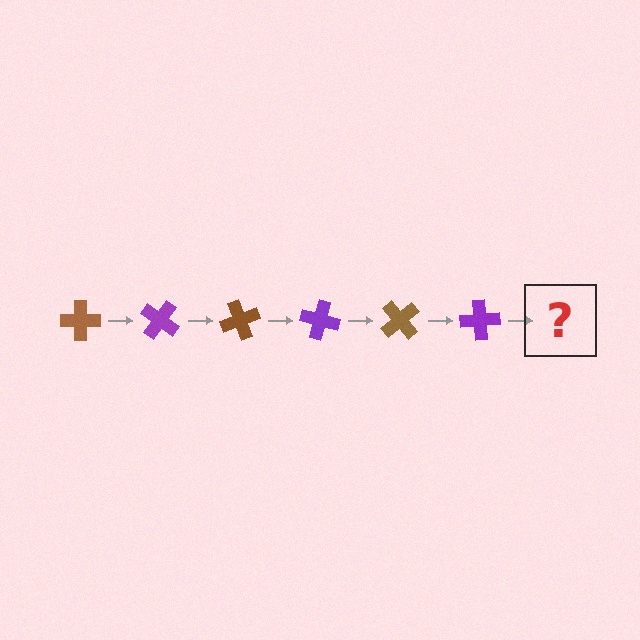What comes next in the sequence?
The next element should be a brown cross, rotated 210 degrees from the start.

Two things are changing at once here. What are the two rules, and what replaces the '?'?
The two rules are that it rotates 35 degrees each step and the color cycles through brown and purple. The '?' should be a brown cross, rotated 210 degrees from the start.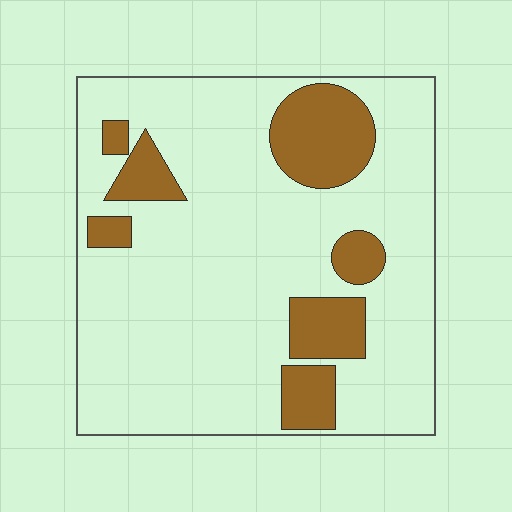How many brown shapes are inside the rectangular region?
7.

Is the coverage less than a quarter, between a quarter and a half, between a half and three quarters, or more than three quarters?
Less than a quarter.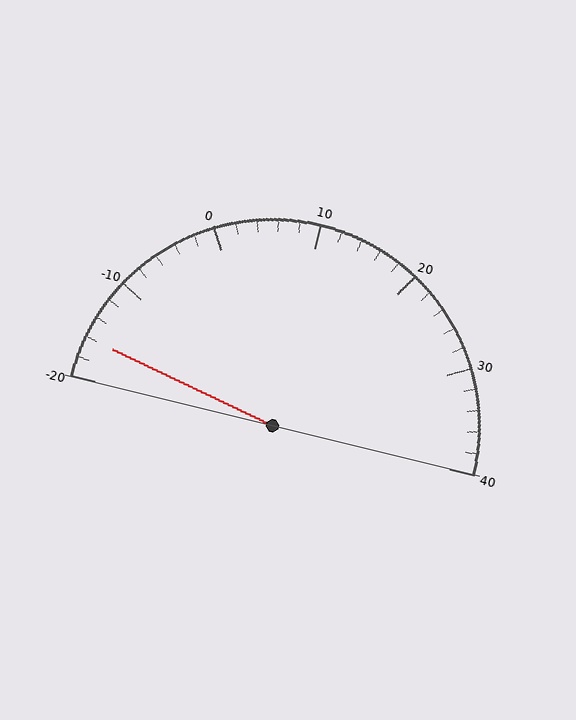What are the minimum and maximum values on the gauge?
The gauge ranges from -20 to 40.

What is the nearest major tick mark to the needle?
The nearest major tick mark is -20.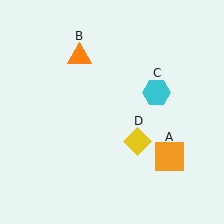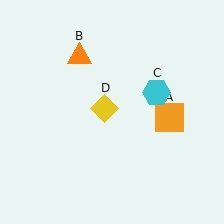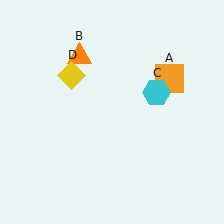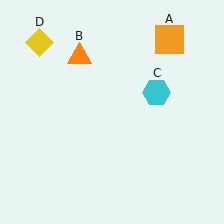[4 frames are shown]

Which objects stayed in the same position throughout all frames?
Orange triangle (object B) and cyan hexagon (object C) remained stationary.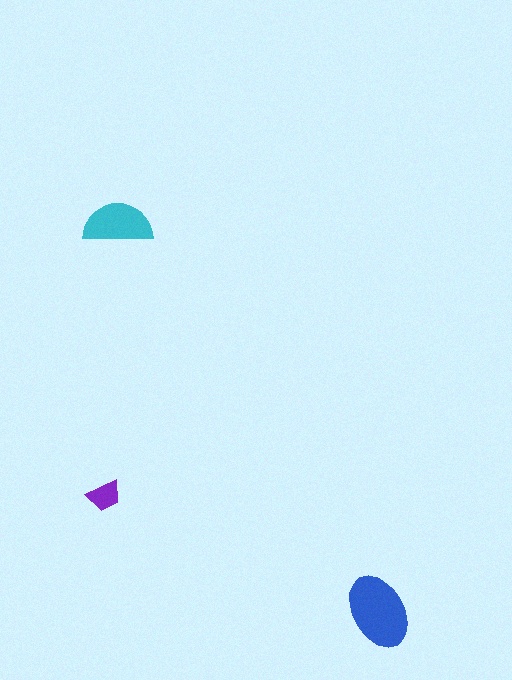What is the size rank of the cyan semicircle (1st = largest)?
2nd.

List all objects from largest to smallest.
The blue ellipse, the cyan semicircle, the purple trapezoid.